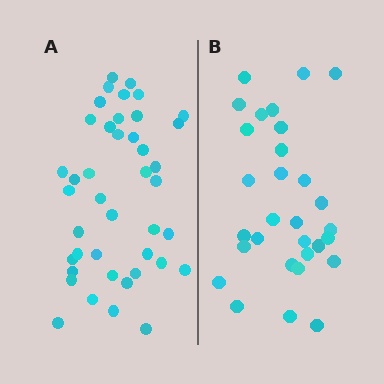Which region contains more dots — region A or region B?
Region A (the left region) has more dots.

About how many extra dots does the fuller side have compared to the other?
Region A has roughly 12 or so more dots than region B.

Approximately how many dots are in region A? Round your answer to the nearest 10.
About 40 dots. (The exact count is 42, which rounds to 40.)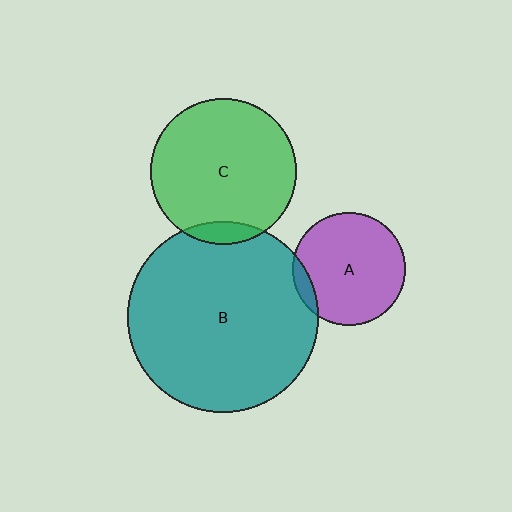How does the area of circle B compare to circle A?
Approximately 2.9 times.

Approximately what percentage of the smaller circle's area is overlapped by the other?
Approximately 10%.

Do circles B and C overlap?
Yes.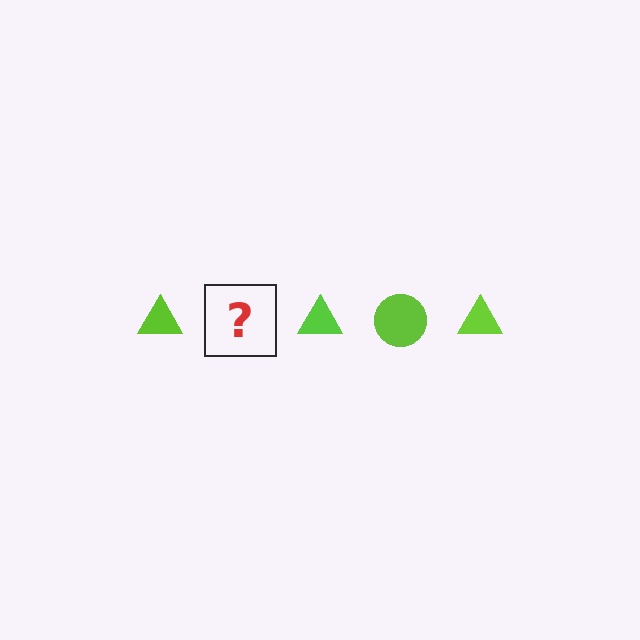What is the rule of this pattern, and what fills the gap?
The rule is that the pattern cycles through triangle, circle shapes in lime. The gap should be filled with a lime circle.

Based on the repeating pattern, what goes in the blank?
The blank should be a lime circle.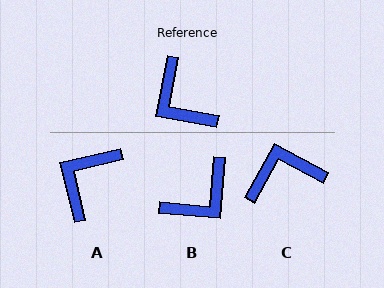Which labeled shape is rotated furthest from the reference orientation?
C, about 108 degrees away.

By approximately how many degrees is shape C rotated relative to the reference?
Approximately 108 degrees clockwise.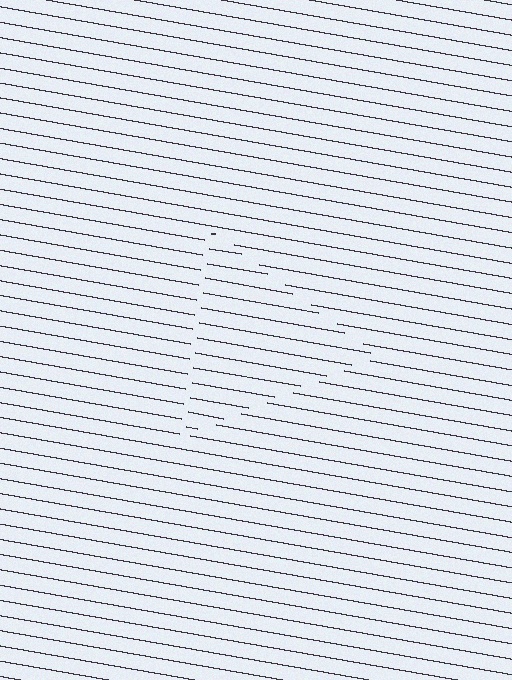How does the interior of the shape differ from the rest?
The interior of the shape contains the same grating, shifted by half a period — the contour is defined by the phase discontinuity where line-ends from the inner and outer gratings abut.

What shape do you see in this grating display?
An illusory triangle. The interior of the shape contains the same grating, shifted by half a period — the contour is defined by the phase discontinuity where line-ends from the inner and outer gratings abut.